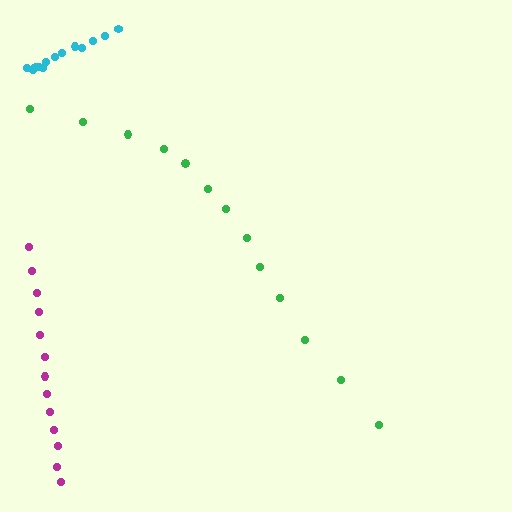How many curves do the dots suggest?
There are 3 distinct paths.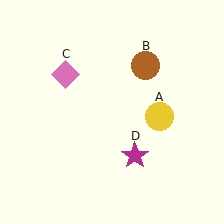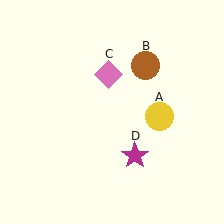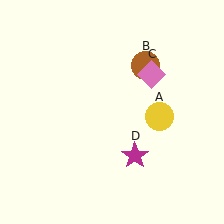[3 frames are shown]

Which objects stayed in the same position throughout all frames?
Yellow circle (object A) and brown circle (object B) and magenta star (object D) remained stationary.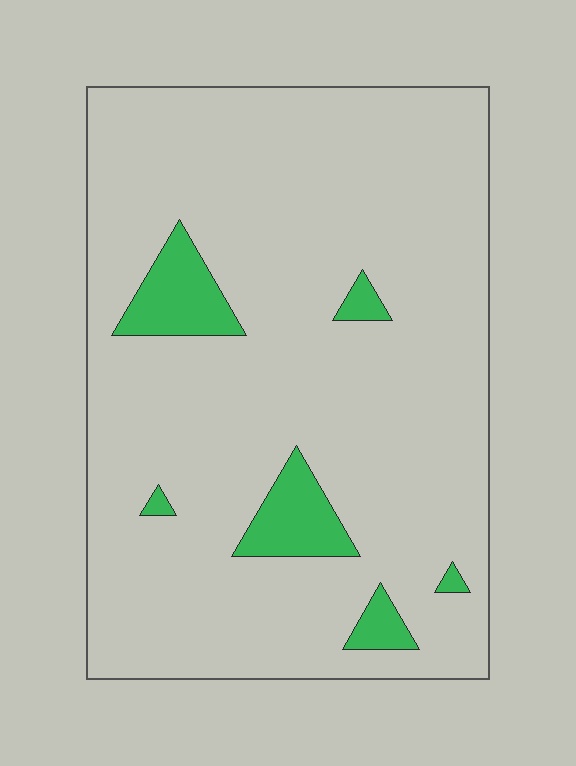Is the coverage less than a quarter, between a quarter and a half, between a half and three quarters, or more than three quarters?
Less than a quarter.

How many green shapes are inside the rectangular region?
6.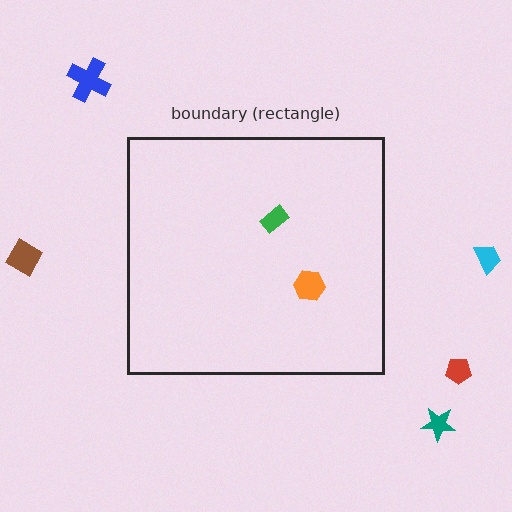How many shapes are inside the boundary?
2 inside, 5 outside.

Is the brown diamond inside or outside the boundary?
Outside.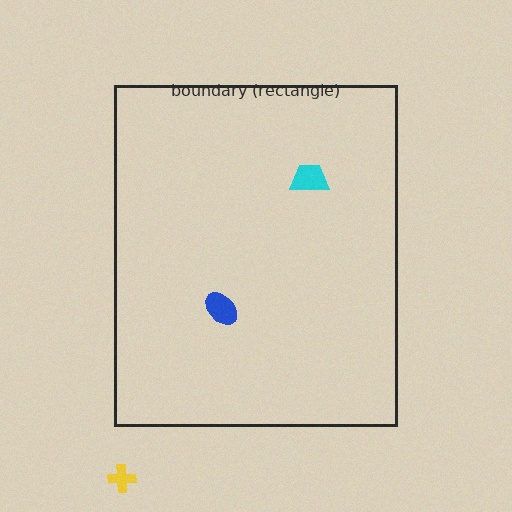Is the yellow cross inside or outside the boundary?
Outside.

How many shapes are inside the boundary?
2 inside, 1 outside.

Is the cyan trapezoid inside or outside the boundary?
Inside.